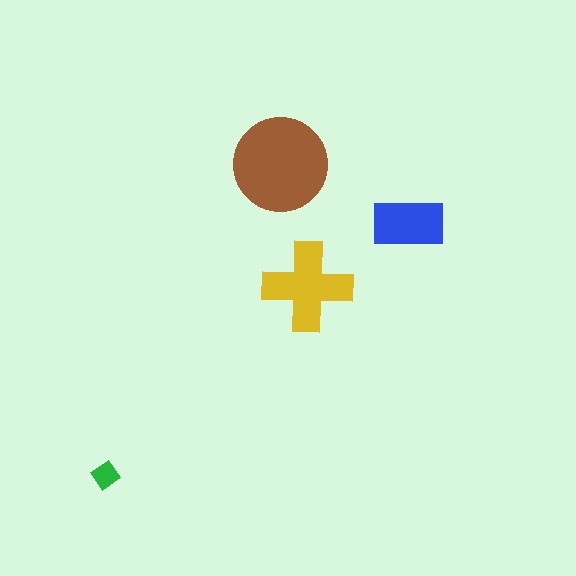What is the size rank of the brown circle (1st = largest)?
1st.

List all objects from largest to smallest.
The brown circle, the yellow cross, the blue rectangle, the green diamond.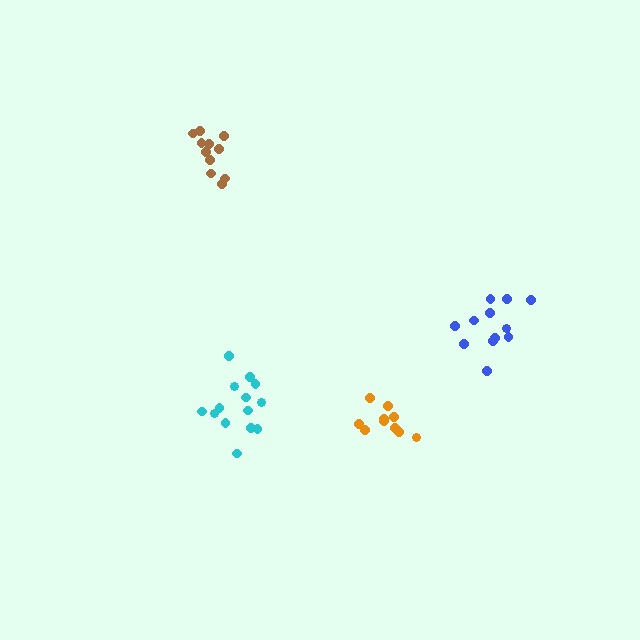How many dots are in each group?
Group 1: 14 dots, Group 2: 11 dots, Group 3: 12 dots, Group 4: 10 dots (47 total).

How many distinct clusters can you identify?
There are 4 distinct clusters.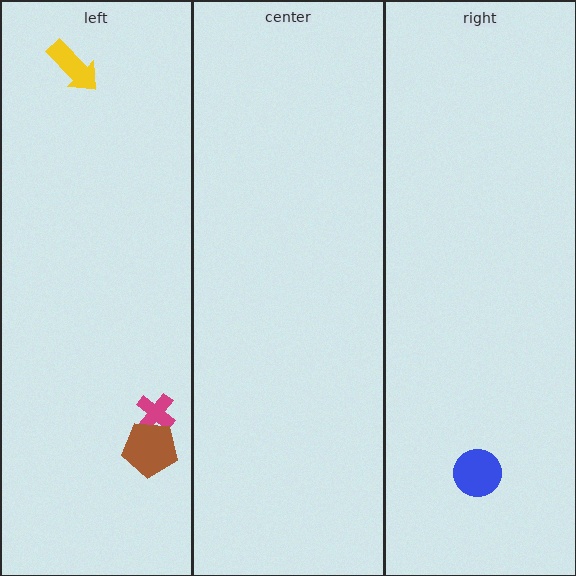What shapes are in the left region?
The yellow arrow, the magenta cross, the brown pentagon.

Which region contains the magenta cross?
The left region.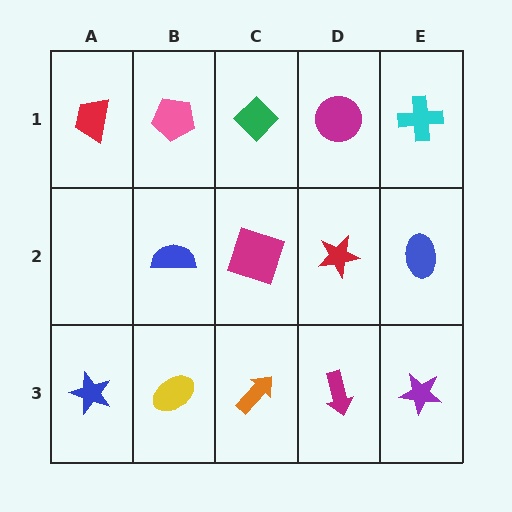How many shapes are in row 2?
4 shapes.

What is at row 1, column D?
A magenta circle.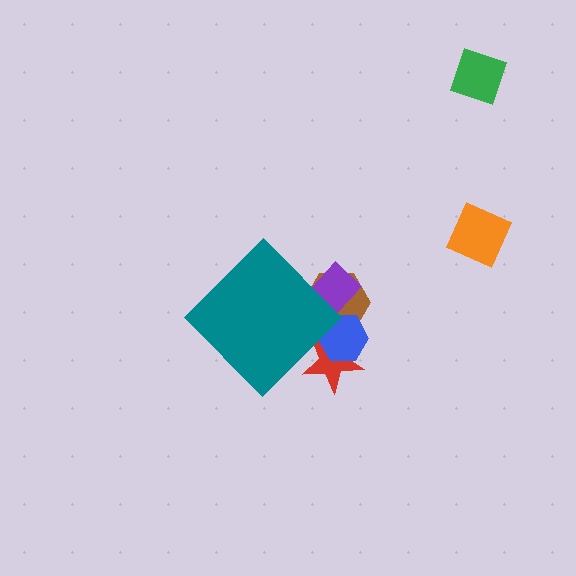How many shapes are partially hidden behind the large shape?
4 shapes are partially hidden.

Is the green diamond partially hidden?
No, the green diamond is fully visible.